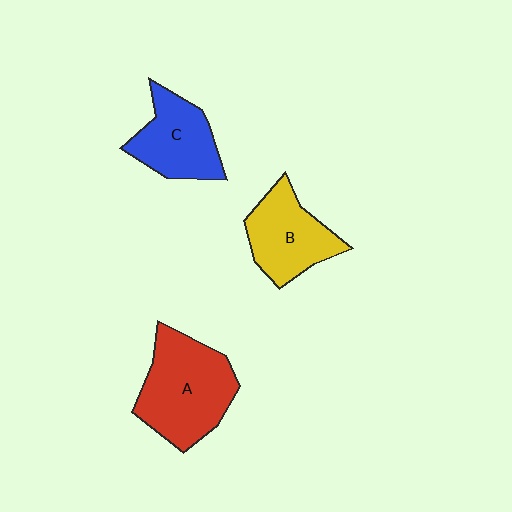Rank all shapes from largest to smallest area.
From largest to smallest: A (red), B (yellow), C (blue).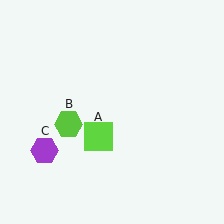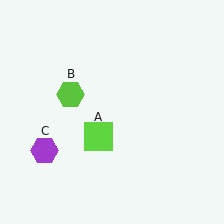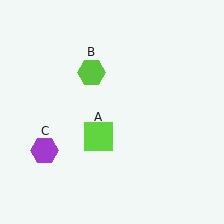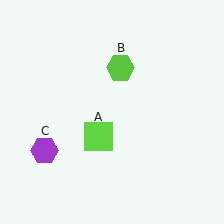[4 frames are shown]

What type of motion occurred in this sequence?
The lime hexagon (object B) rotated clockwise around the center of the scene.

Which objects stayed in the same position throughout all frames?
Lime square (object A) and purple hexagon (object C) remained stationary.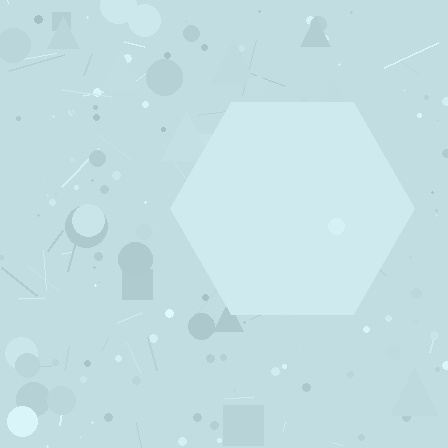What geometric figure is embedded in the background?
A hexagon is embedded in the background.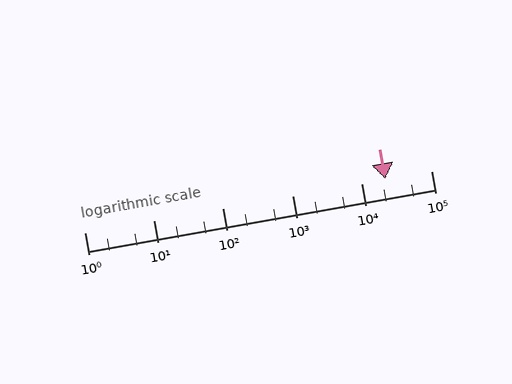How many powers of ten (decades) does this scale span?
The scale spans 5 decades, from 1 to 100000.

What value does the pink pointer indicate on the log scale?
The pointer indicates approximately 22000.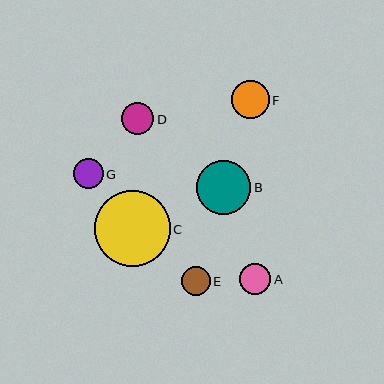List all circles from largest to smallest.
From largest to smallest: C, B, F, D, A, G, E.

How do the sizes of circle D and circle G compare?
Circle D and circle G are approximately the same size.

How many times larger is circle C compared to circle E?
Circle C is approximately 2.6 times the size of circle E.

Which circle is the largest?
Circle C is the largest with a size of approximately 76 pixels.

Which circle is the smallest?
Circle E is the smallest with a size of approximately 29 pixels.